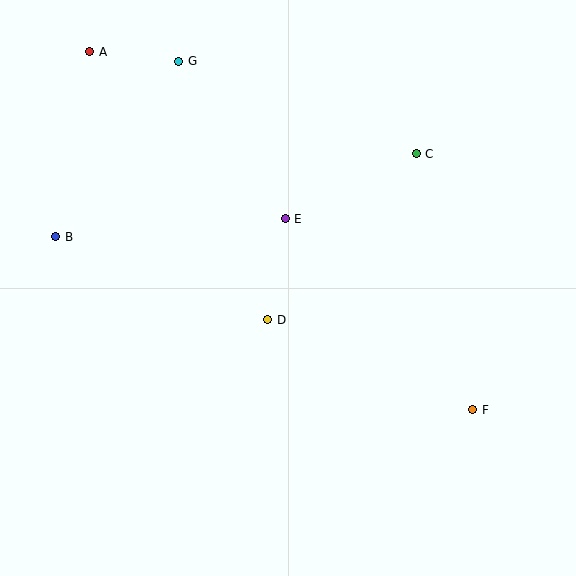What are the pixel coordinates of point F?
Point F is at (473, 410).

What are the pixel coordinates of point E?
Point E is at (285, 219).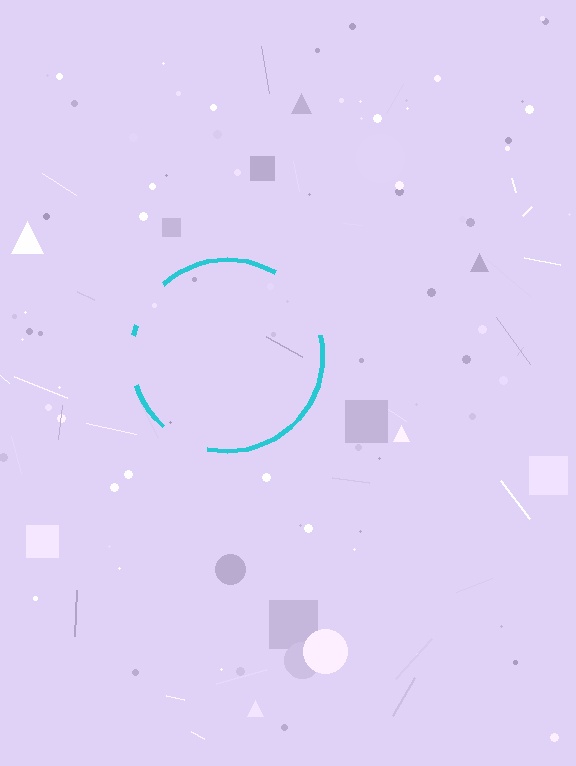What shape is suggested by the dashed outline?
The dashed outline suggests a circle.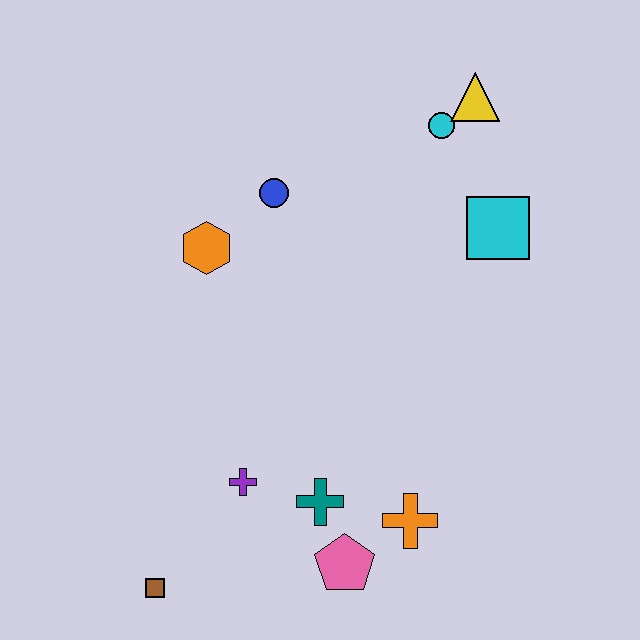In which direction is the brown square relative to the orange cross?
The brown square is to the left of the orange cross.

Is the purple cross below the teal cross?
No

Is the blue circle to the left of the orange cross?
Yes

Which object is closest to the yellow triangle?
The cyan circle is closest to the yellow triangle.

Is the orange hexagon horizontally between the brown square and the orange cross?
Yes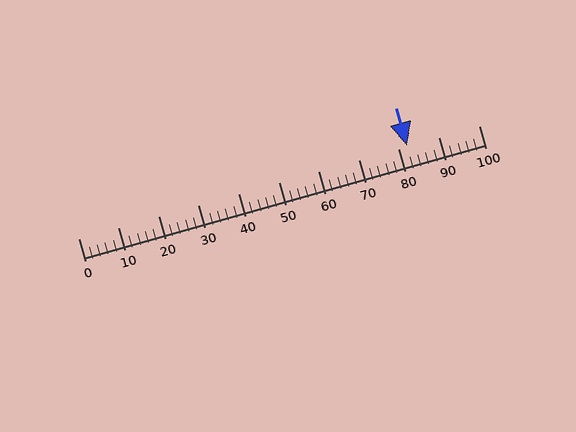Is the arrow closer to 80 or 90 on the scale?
The arrow is closer to 80.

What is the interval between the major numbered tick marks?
The major tick marks are spaced 10 units apart.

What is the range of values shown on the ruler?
The ruler shows values from 0 to 100.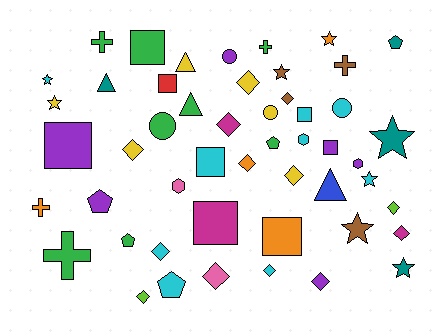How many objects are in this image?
There are 50 objects.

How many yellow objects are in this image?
There are 6 yellow objects.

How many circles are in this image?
There are 4 circles.